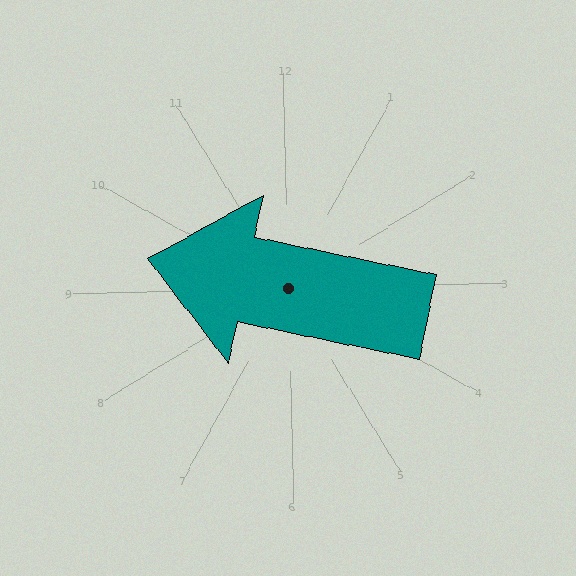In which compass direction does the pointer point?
West.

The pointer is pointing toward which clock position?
Roughly 9 o'clock.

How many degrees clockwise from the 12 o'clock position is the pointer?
Approximately 283 degrees.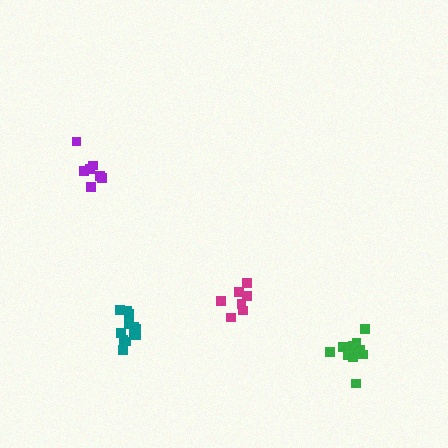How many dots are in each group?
Group 1: 7 dots, Group 2: 12 dots, Group 3: 7 dots, Group 4: 11 dots (37 total).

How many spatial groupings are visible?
There are 4 spatial groupings.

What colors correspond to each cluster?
The clusters are colored: magenta, teal, purple, green.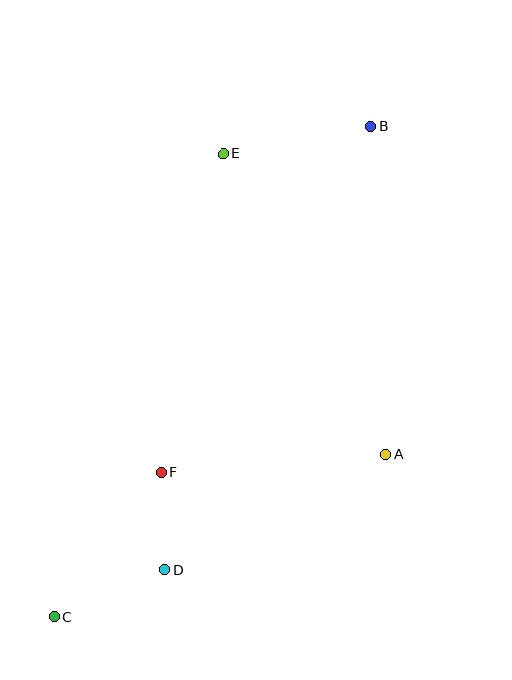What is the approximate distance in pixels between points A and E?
The distance between A and E is approximately 341 pixels.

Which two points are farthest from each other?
Points B and C are farthest from each other.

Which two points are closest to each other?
Points D and F are closest to each other.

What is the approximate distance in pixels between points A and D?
The distance between A and D is approximately 249 pixels.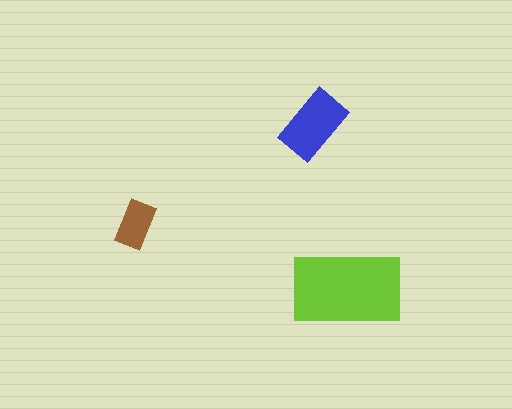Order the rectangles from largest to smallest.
the lime one, the blue one, the brown one.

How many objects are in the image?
There are 3 objects in the image.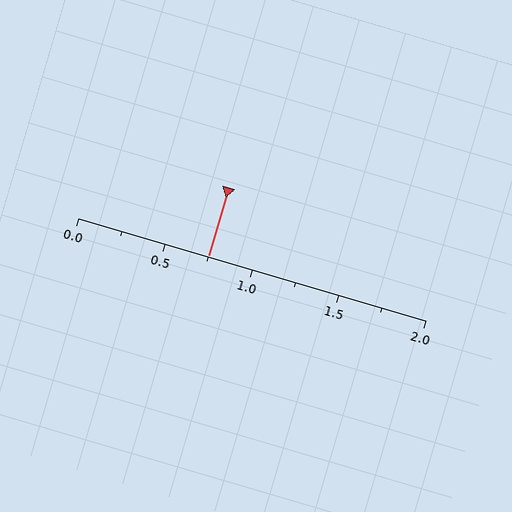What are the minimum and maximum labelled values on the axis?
The axis runs from 0.0 to 2.0.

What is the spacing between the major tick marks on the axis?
The major ticks are spaced 0.5 apart.